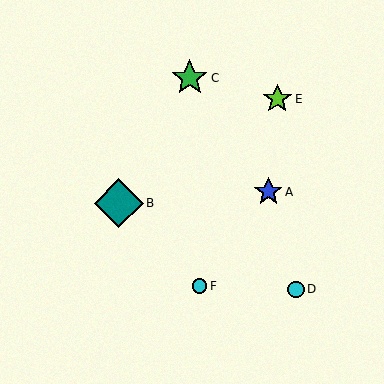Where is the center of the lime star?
The center of the lime star is at (277, 99).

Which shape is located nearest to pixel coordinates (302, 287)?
The cyan circle (labeled D) at (296, 289) is nearest to that location.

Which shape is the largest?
The teal diamond (labeled B) is the largest.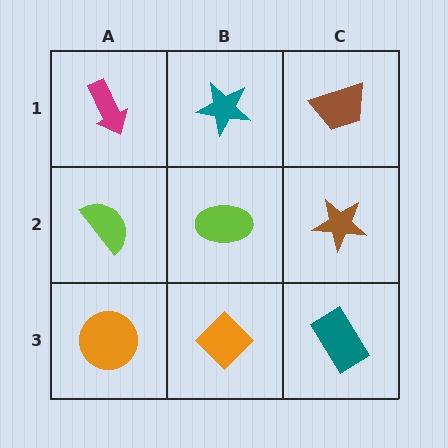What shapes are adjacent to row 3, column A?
A lime semicircle (row 2, column A), an orange diamond (row 3, column B).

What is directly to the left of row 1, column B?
A magenta arrow.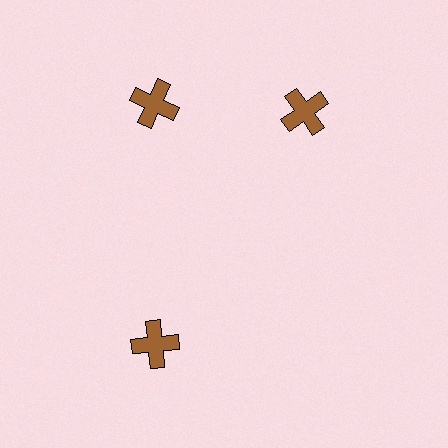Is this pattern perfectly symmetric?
No. The 3 brown crosses are arranged in a ring, but one element near the 3 o'clock position is rotated out of alignment along the ring, breaking the 3-fold rotational symmetry.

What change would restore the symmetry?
The symmetry would be restored by rotating it back into even spacing with its neighbors so that all 3 crosses sit at equal angles and equal distance from the center.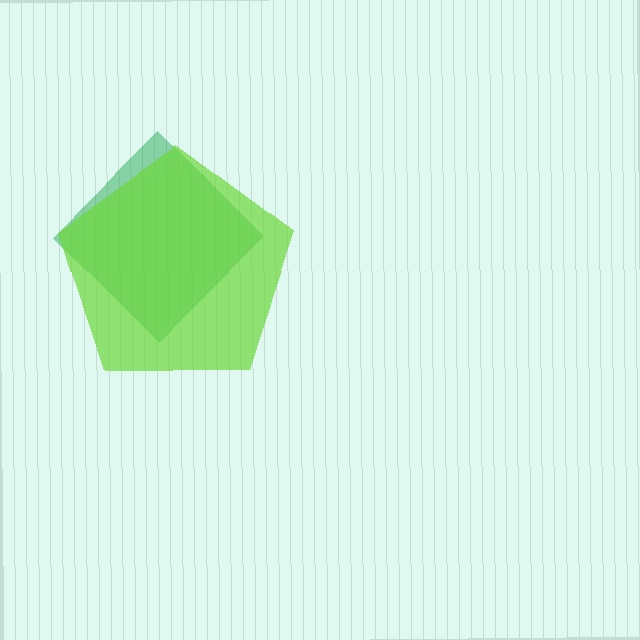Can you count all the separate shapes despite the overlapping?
Yes, there are 2 separate shapes.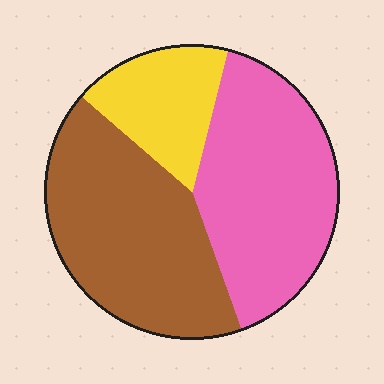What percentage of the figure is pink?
Pink covers roughly 40% of the figure.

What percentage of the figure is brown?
Brown takes up between a quarter and a half of the figure.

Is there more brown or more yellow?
Brown.